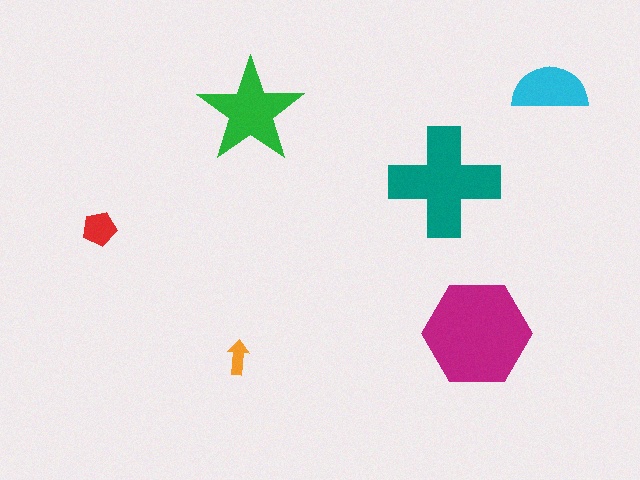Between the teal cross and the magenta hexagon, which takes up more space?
The magenta hexagon.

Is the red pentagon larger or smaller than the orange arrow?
Larger.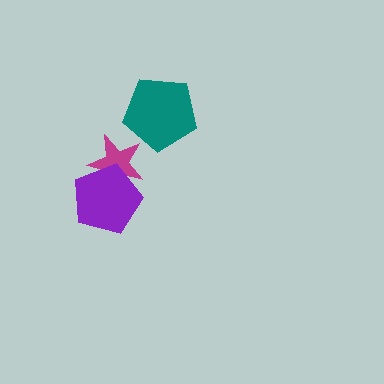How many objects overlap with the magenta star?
1 object overlaps with the magenta star.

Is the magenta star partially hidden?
Yes, it is partially covered by another shape.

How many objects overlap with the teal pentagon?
0 objects overlap with the teal pentagon.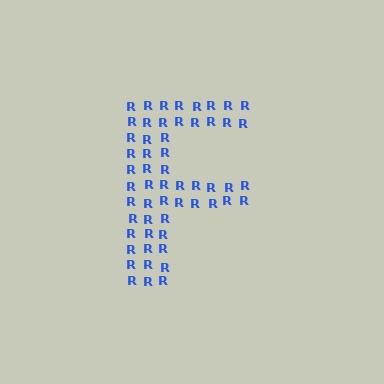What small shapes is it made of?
It is made of small letter R's.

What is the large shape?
The large shape is the letter F.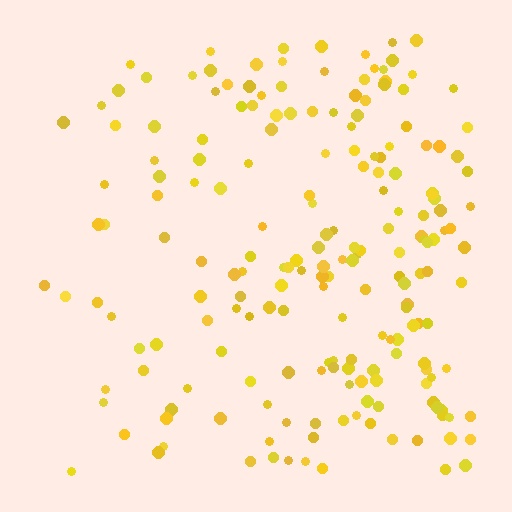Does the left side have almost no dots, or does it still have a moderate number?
Still a moderate number, just noticeably fewer than the right.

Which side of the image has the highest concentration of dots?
The right.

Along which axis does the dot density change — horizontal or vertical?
Horizontal.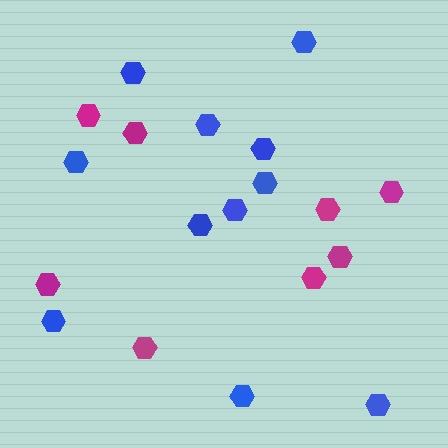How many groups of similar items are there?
There are 2 groups: one group of blue hexagons (11) and one group of magenta hexagons (8).